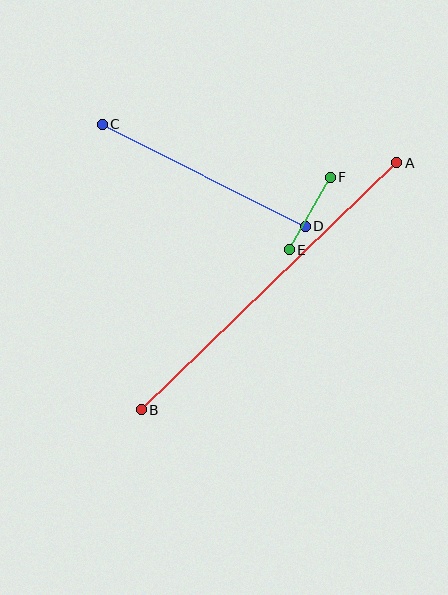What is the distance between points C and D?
The distance is approximately 227 pixels.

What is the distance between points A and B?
The distance is approximately 355 pixels.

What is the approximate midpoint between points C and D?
The midpoint is at approximately (204, 175) pixels.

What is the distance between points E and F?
The distance is approximately 83 pixels.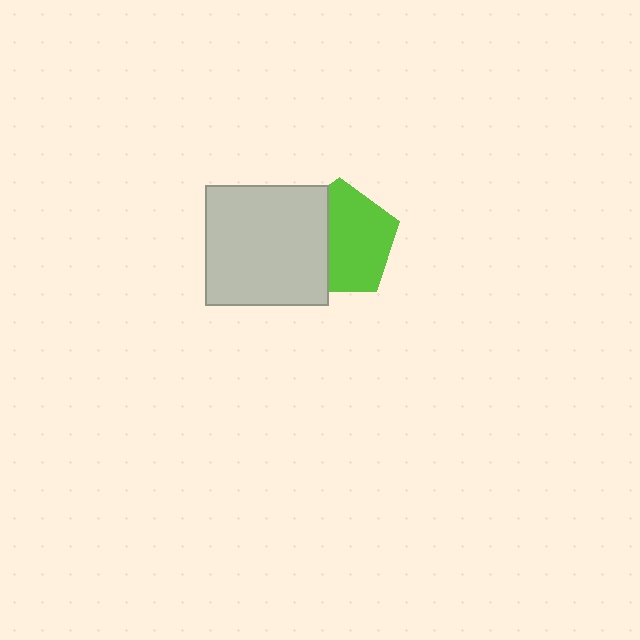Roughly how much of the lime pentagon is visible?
About half of it is visible (roughly 62%).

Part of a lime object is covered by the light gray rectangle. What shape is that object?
It is a pentagon.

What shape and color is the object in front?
The object in front is a light gray rectangle.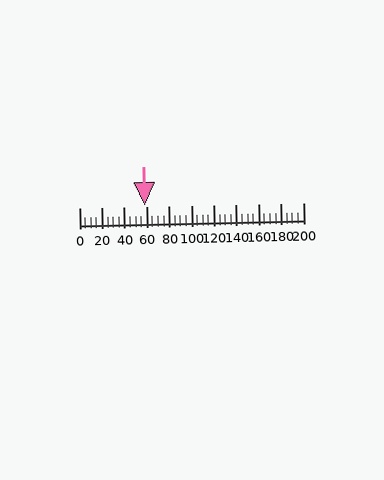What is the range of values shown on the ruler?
The ruler shows values from 0 to 200.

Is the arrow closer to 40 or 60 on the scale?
The arrow is closer to 60.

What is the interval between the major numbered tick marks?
The major tick marks are spaced 20 units apart.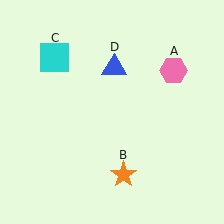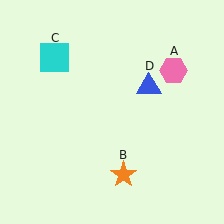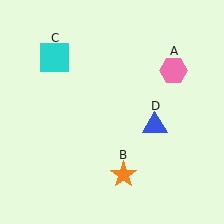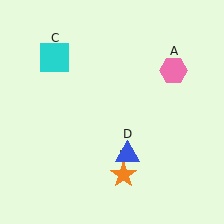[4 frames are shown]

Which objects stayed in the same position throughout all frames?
Pink hexagon (object A) and orange star (object B) and cyan square (object C) remained stationary.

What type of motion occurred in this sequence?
The blue triangle (object D) rotated clockwise around the center of the scene.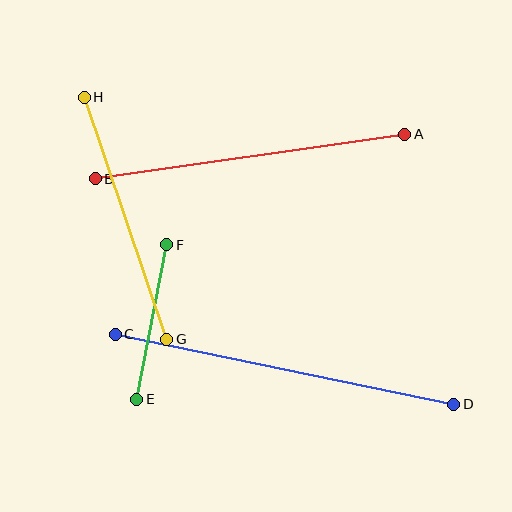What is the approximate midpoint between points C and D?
The midpoint is at approximately (284, 369) pixels.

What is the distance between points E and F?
The distance is approximately 158 pixels.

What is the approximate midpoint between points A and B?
The midpoint is at approximately (250, 157) pixels.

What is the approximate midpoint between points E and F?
The midpoint is at approximately (152, 322) pixels.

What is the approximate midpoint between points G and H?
The midpoint is at approximately (125, 218) pixels.